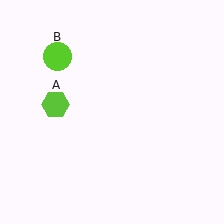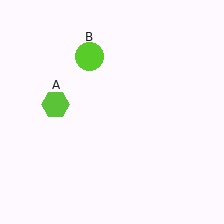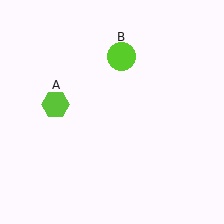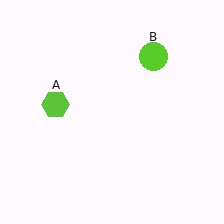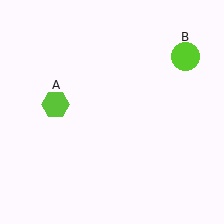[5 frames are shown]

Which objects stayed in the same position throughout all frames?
Lime hexagon (object A) remained stationary.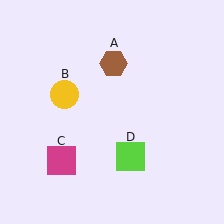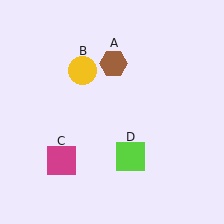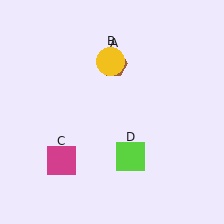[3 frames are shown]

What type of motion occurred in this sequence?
The yellow circle (object B) rotated clockwise around the center of the scene.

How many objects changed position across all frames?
1 object changed position: yellow circle (object B).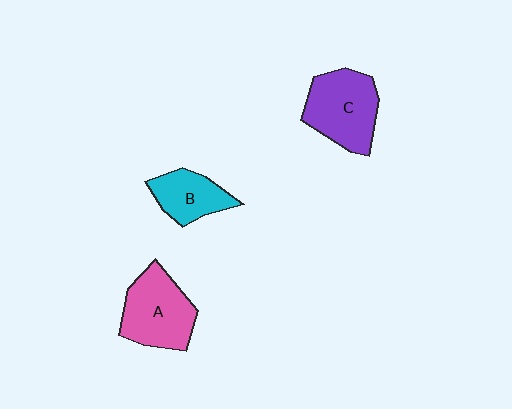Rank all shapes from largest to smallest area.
From largest to smallest: C (purple), A (pink), B (cyan).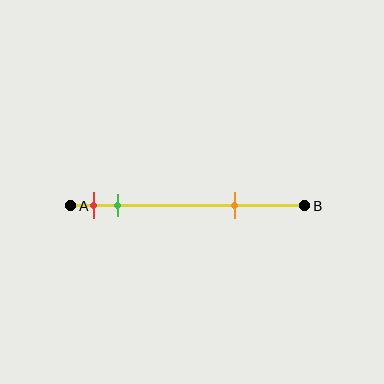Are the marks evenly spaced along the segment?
No, the marks are not evenly spaced.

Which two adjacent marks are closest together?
The red and green marks are the closest adjacent pair.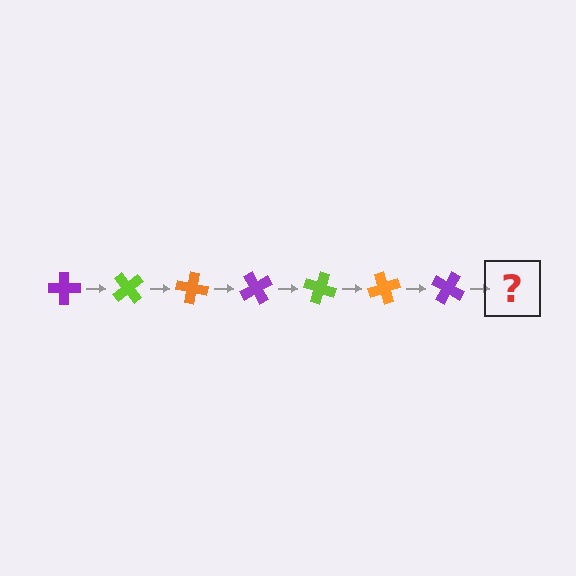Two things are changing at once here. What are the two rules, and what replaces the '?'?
The two rules are that it rotates 50 degrees each step and the color cycles through purple, lime, and orange. The '?' should be a lime cross, rotated 350 degrees from the start.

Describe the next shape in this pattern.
It should be a lime cross, rotated 350 degrees from the start.